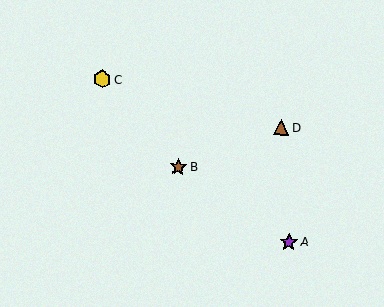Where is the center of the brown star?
The center of the brown star is at (178, 167).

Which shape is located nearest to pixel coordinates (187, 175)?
The brown star (labeled B) at (178, 167) is nearest to that location.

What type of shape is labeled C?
Shape C is a yellow hexagon.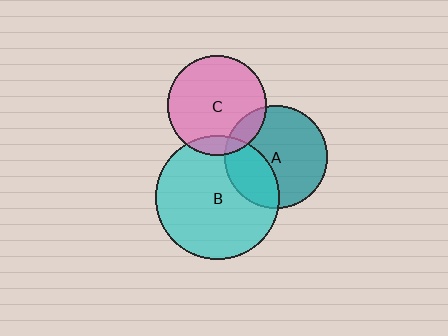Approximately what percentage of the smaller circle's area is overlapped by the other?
Approximately 10%.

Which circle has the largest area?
Circle B (cyan).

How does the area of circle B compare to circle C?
Approximately 1.6 times.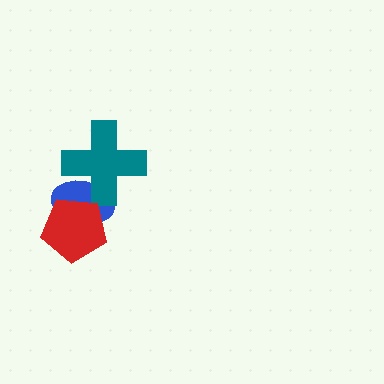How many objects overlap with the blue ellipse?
2 objects overlap with the blue ellipse.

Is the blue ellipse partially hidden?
Yes, it is partially covered by another shape.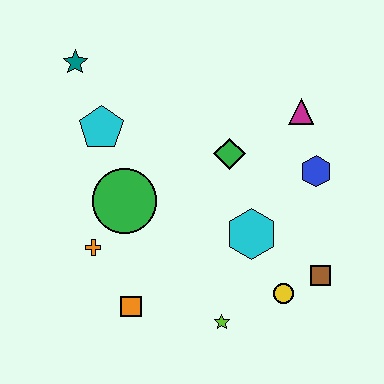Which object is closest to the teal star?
The cyan pentagon is closest to the teal star.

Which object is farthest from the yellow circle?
The teal star is farthest from the yellow circle.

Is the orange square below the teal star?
Yes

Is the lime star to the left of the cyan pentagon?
No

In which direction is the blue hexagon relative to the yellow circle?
The blue hexagon is above the yellow circle.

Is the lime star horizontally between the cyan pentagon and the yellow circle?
Yes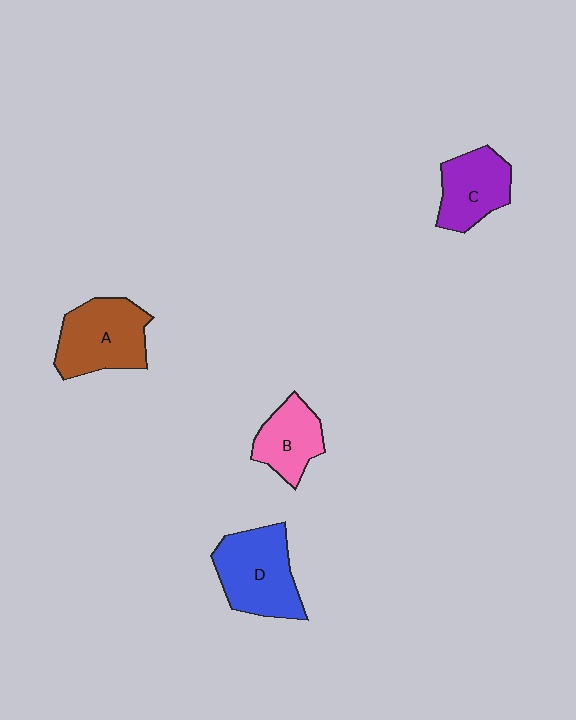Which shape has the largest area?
Shape D (blue).